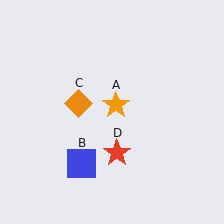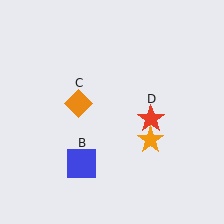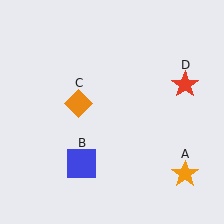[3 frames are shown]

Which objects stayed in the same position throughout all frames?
Blue square (object B) and orange diamond (object C) remained stationary.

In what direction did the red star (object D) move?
The red star (object D) moved up and to the right.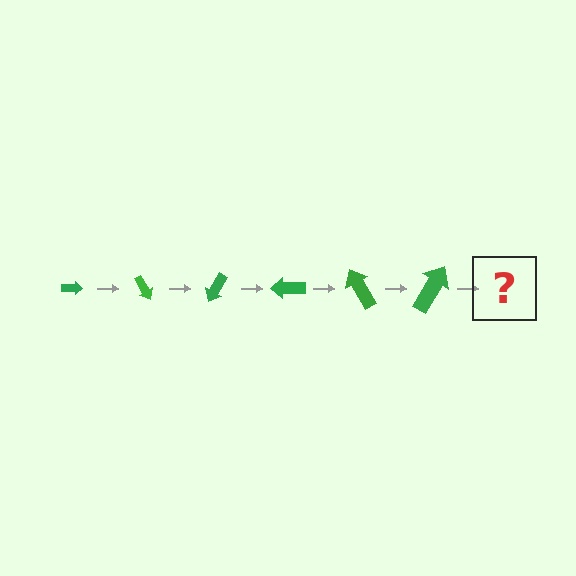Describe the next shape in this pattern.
It should be an arrow, larger than the previous one and rotated 360 degrees from the start.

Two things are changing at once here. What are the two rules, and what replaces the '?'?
The two rules are that the arrow grows larger each step and it rotates 60 degrees each step. The '?' should be an arrow, larger than the previous one and rotated 360 degrees from the start.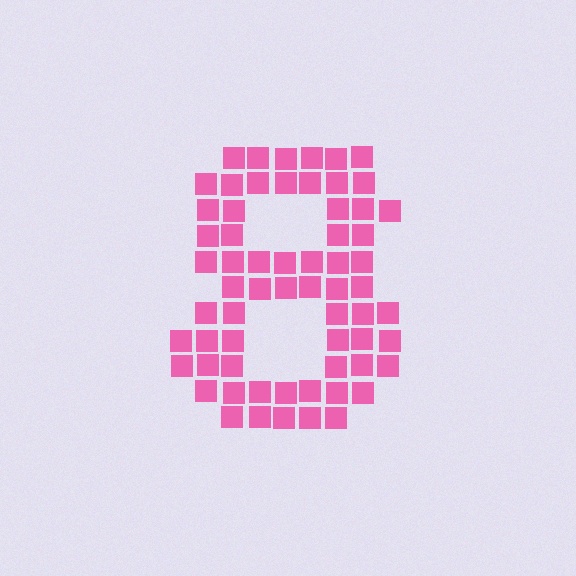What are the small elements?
The small elements are squares.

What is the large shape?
The large shape is the digit 8.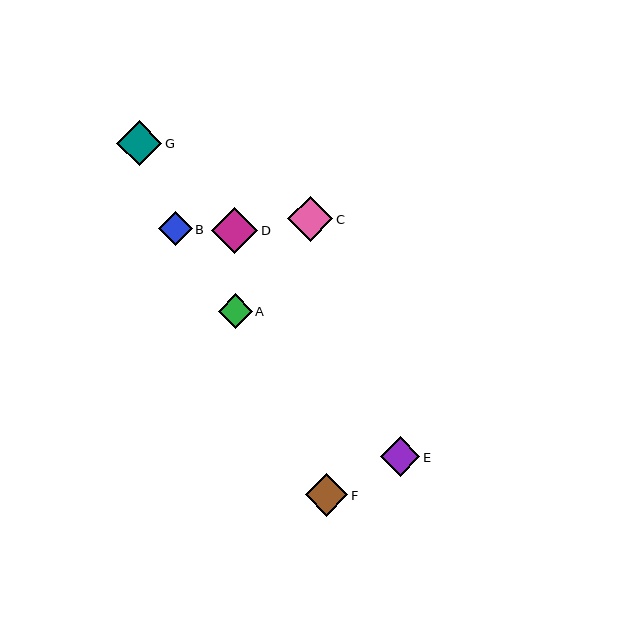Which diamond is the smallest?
Diamond B is the smallest with a size of approximately 34 pixels.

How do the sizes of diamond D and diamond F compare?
Diamond D and diamond F are approximately the same size.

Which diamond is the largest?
Diamond D is the largest with a size of approximately 47 pixels.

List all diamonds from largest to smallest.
From largest to smallest: D, C, G, F, E, A, B.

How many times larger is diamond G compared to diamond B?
Diamond G is approximately 1.3 times the size of diamond B.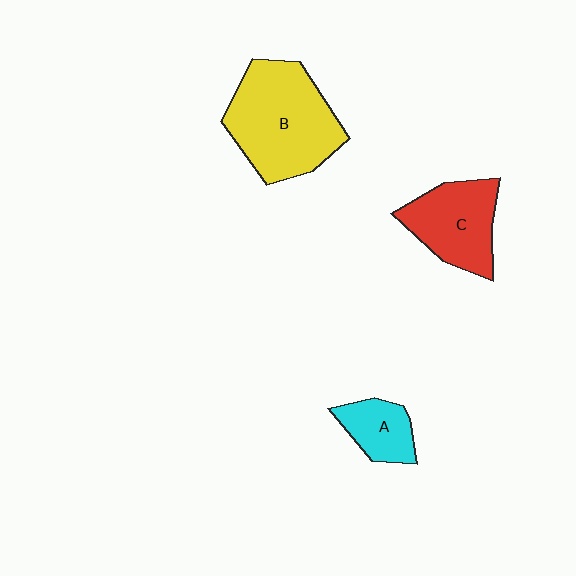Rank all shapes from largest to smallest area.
From largest to smallest: B (yellow), C (red), A (cyan).